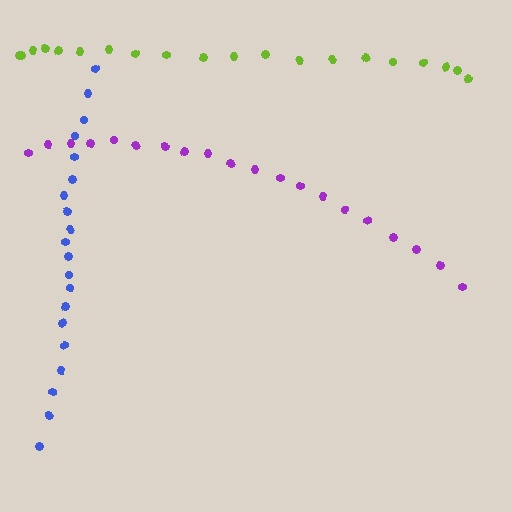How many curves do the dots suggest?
There are 3 distinct paths.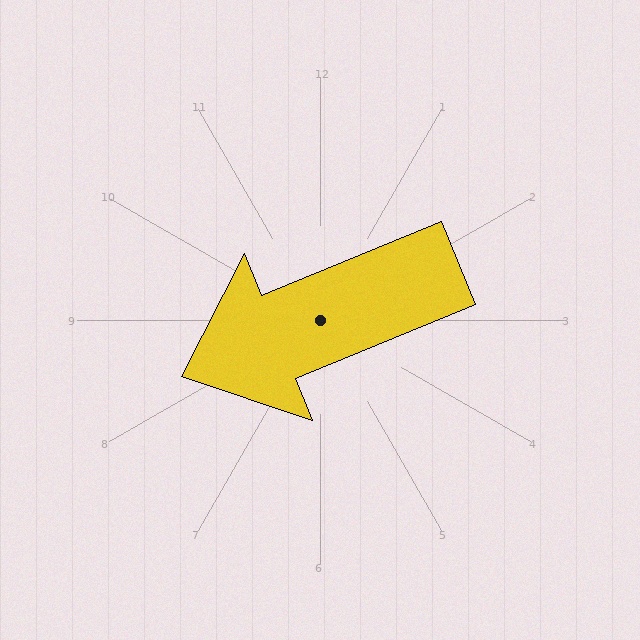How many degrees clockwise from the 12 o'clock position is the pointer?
Approximately 248 degrees.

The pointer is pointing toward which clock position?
Roughly 8 o'clock.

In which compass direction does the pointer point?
West.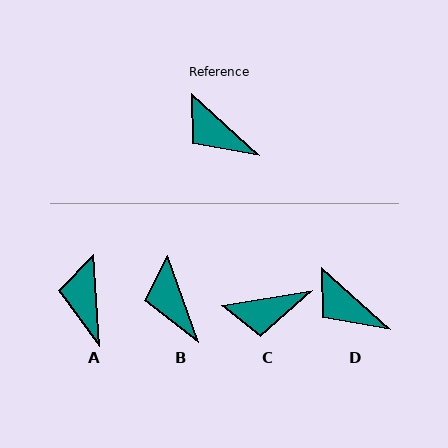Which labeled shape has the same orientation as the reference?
D.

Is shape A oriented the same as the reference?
No, it is off by about 44 degrees.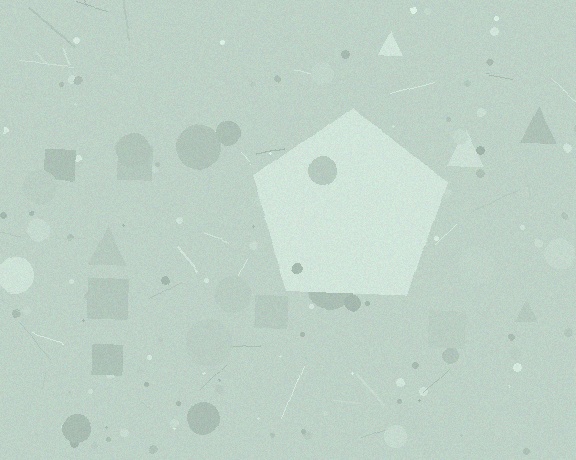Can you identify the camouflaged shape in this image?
The camouflaged shape is a pentagon.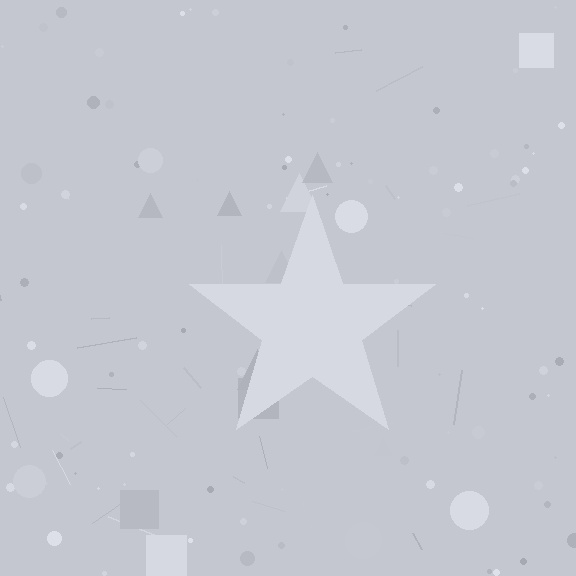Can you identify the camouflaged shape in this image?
The camouflaged shape is a star.